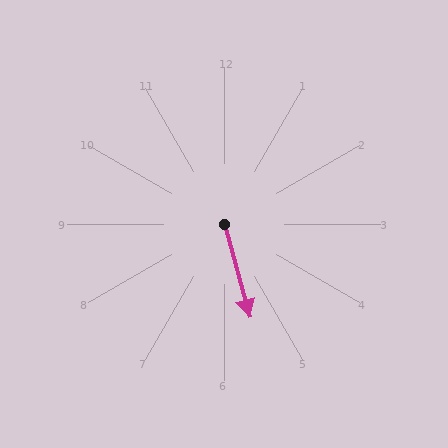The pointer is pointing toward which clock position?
Roughly 5 o'clock.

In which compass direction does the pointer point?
South.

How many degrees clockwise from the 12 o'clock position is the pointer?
Approximately 164 degrees.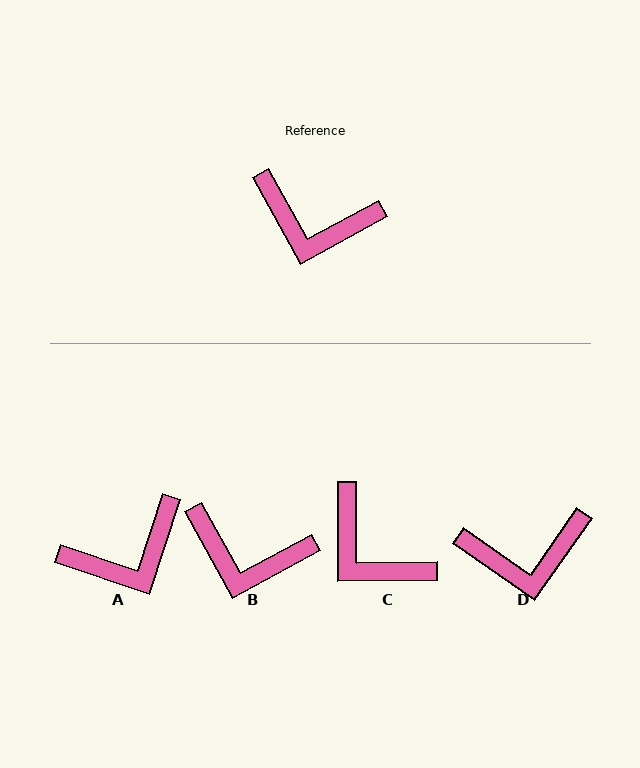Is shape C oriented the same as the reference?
No, it is off by about 28 degrees.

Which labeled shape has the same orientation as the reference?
B.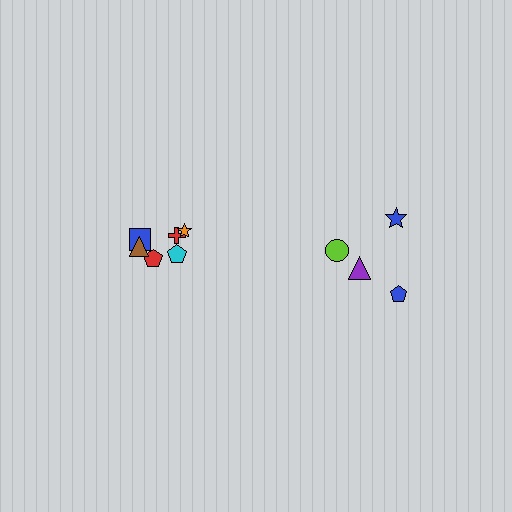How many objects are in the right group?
There are 4 objects.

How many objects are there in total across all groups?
There are 10 objects.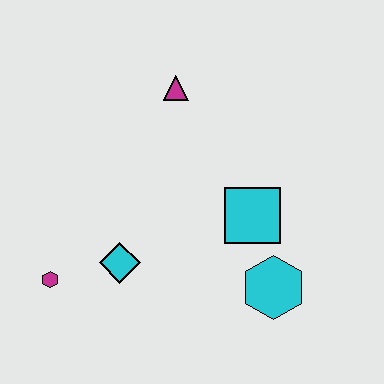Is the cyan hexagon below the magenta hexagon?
Yes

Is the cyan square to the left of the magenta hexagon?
No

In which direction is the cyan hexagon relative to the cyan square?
The cyan hexagon is below the cyan square.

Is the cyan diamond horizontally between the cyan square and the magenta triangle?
No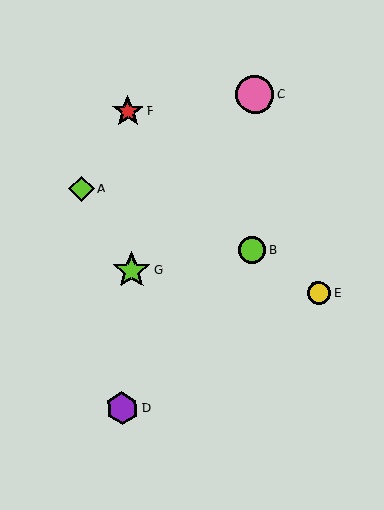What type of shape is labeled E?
Shape E is a yellow circle.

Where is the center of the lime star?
The center of the lime star is at (132, 270).